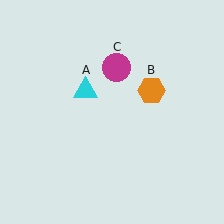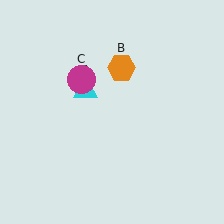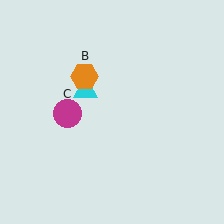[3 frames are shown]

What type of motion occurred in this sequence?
The orange hexagon (object B), magenta circle (object C) rotated counterclockwise around the center of the scene.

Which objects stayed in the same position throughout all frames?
Cyan triangle (object A) remained stationary.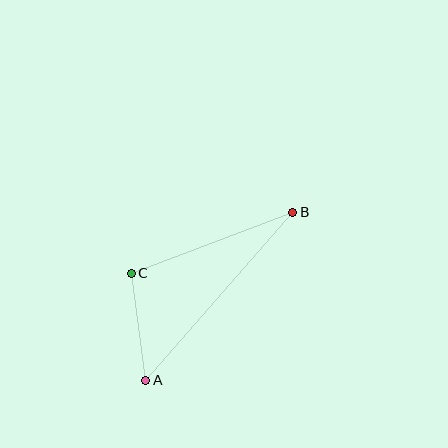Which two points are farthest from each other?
Points A and B are farthest from each other.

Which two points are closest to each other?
Points A and C are closest to each other.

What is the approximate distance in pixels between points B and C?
The distance between B and C is approximately 173 pixels.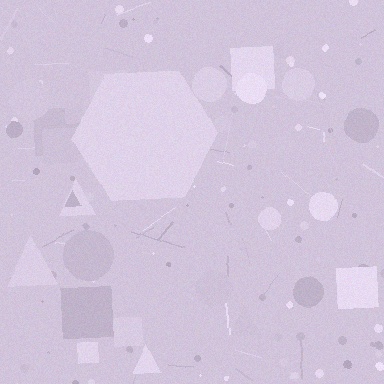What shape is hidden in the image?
A hexagon is hidden in the image.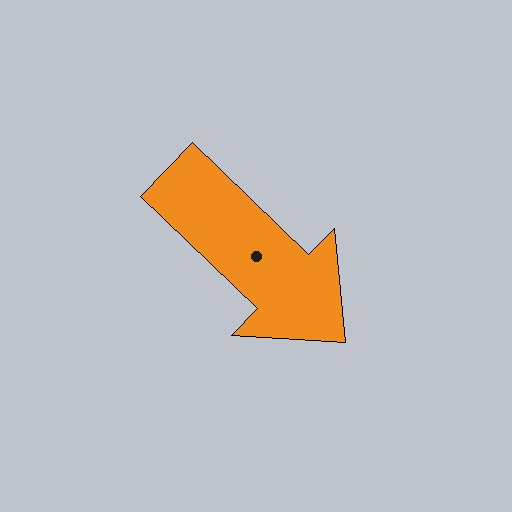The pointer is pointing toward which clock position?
Roughly 4 o'clock.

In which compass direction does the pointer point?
Southeast.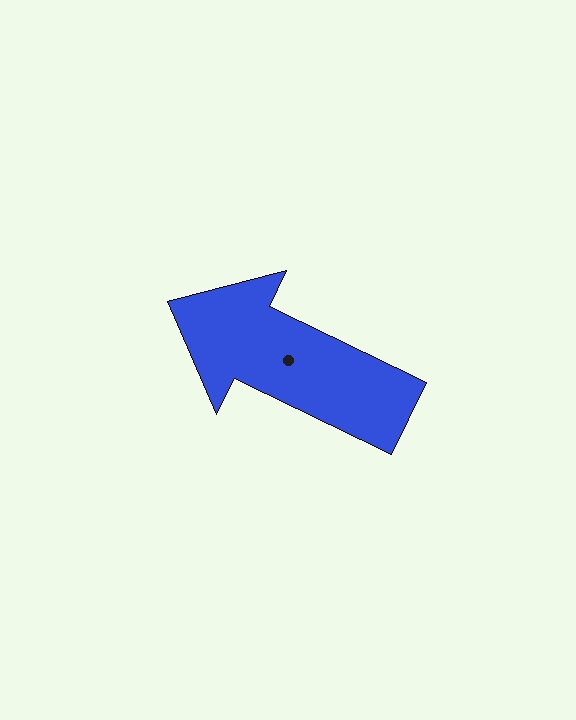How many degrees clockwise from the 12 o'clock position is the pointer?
Approximately 296 degrees.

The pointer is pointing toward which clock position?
Roughly 10 o'clock.